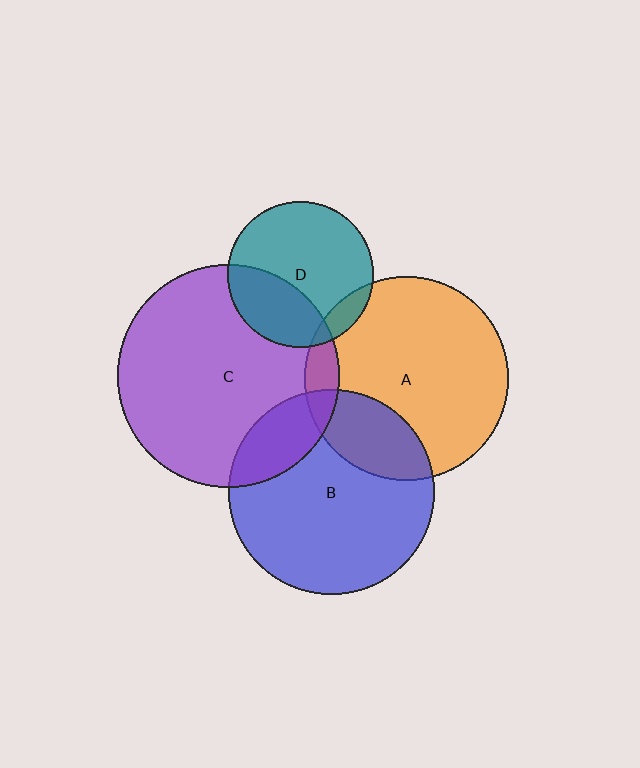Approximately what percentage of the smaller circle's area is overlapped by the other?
Approximately 30%.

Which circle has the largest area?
Circle C (purple).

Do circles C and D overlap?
Yes.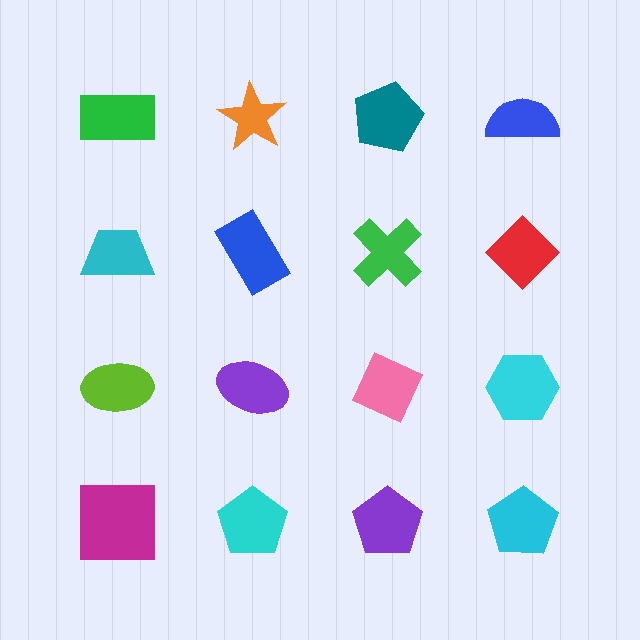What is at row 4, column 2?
A cyan pentagon.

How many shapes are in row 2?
4 shapes.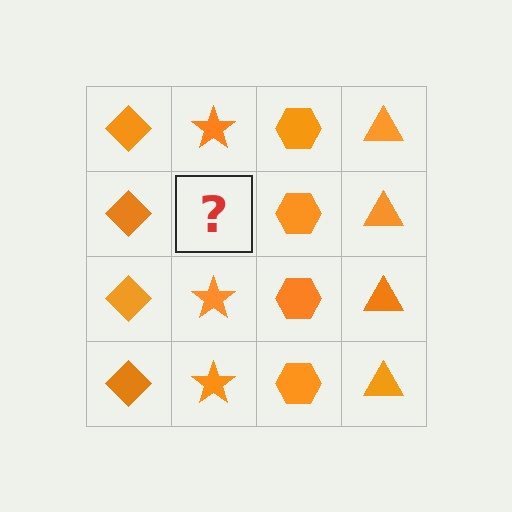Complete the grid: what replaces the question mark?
The question mark should be replaced with an orange star.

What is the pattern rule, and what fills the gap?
The rule is that each column has a consistent shape. The gap should be filled with an orange star.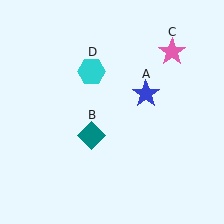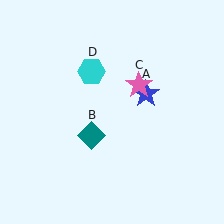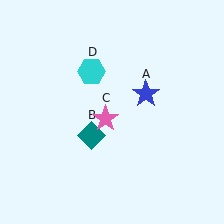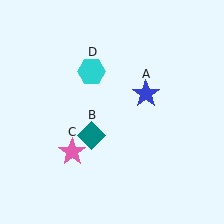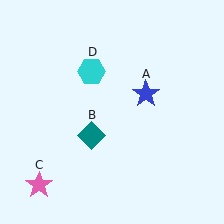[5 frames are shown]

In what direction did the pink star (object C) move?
The pink star (object C) moved down and to the left.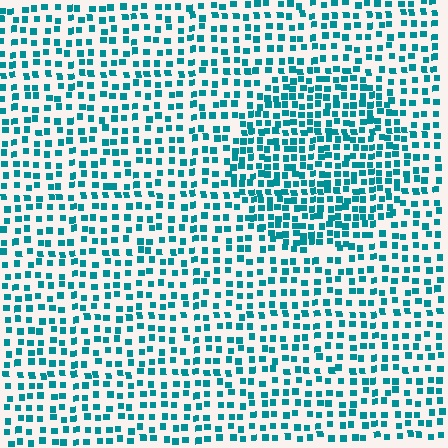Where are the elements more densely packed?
The elements are more densely packed inside the circle boundary.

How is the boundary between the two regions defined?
The boundary is defined by a change in element density (approximately 1.7x ratio). All elements are the same color, size, and shape.